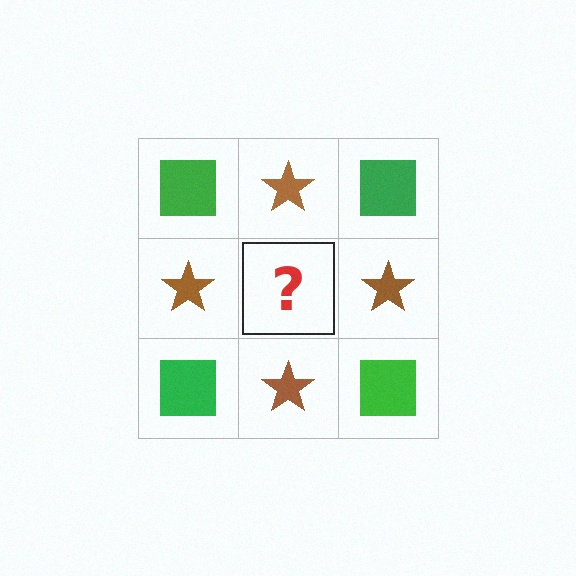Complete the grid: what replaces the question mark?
The question mark should be replaced with a green square.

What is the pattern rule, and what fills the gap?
The rule is that it alternates green square and brown star in a checkerboard pattern. The gap should be filled with a green square.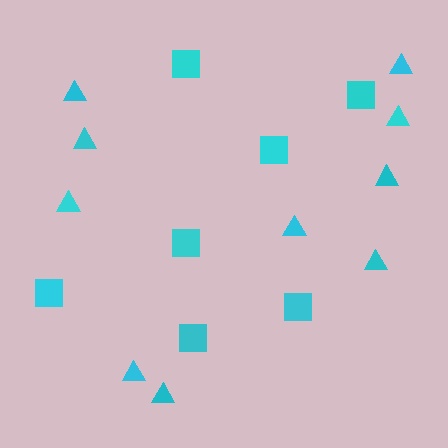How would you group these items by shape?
There are 2 groups: one group of squares (7) and one group of triangles (10).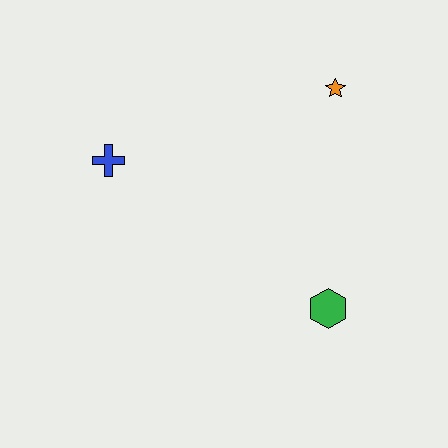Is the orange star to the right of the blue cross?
Yes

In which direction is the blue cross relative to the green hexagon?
The blue cross is to the left of the green hexagon.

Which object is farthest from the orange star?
The blue cross is farthest from the orange star.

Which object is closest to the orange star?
The green hexagon is closest to the orange star.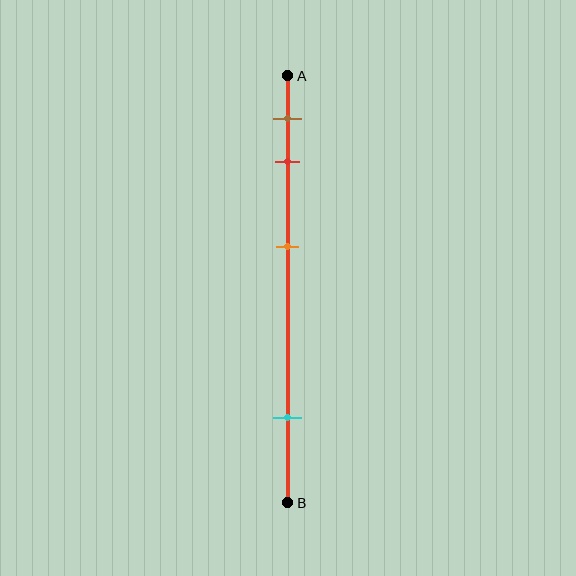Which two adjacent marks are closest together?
The brown and red marks are the closest adjacent pair.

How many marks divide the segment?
There are 4 marks dividing the segment.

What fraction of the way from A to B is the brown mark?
The brown mark is approximately 10% (0.1) of the way from A to B.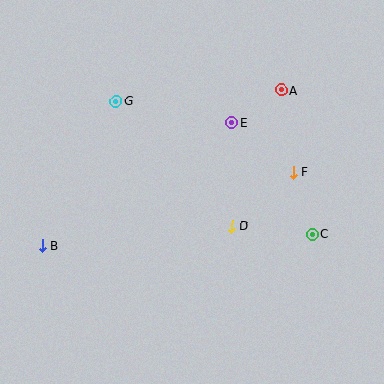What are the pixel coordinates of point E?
Point E is at (232, 122).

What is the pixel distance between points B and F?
The distance between B and F is 262 pixels.